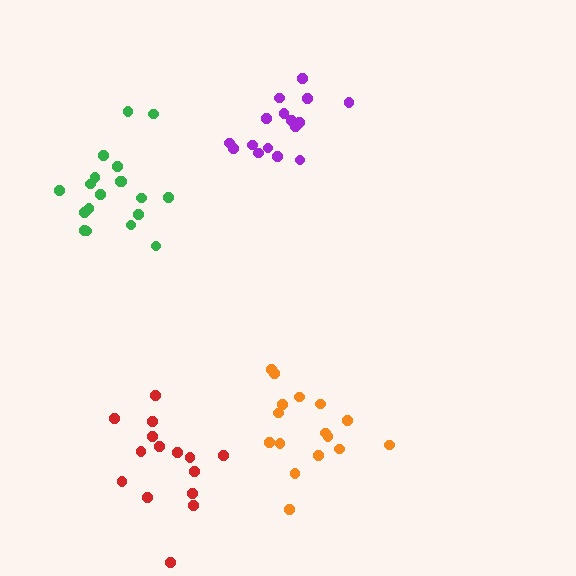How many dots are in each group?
Group 1: 15 dots, Group 2: 19 dots, Group 3: 16 dots, Group 4: 17 dots (67 total).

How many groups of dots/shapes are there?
There are 4 groups.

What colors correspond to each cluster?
The clusters are colored: red, green, orange, purple.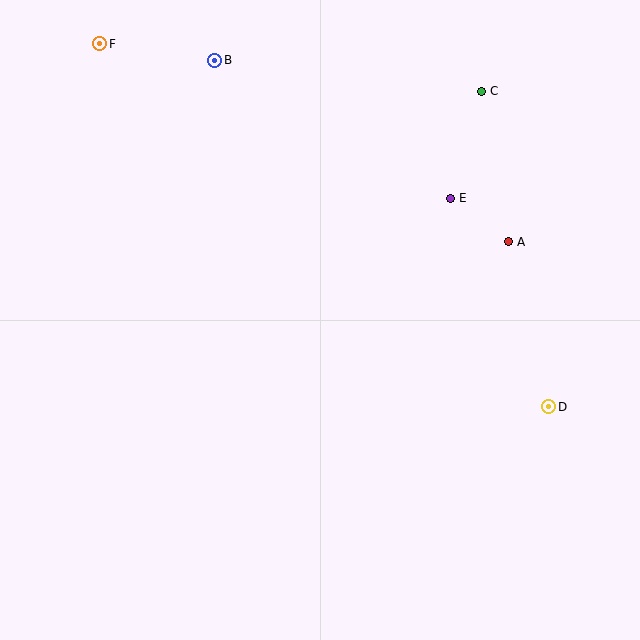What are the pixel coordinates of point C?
Point C is at (481, 91).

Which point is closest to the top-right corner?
Point C is closest to the top-right corner.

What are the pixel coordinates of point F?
Point F is at (100, 44).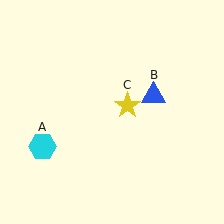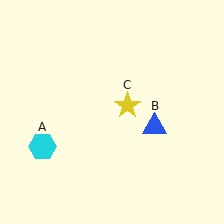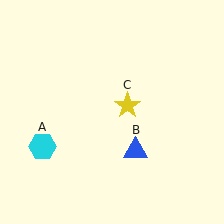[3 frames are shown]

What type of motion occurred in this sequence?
The blue triangle (object B) rotated clockwise around the center of the scene.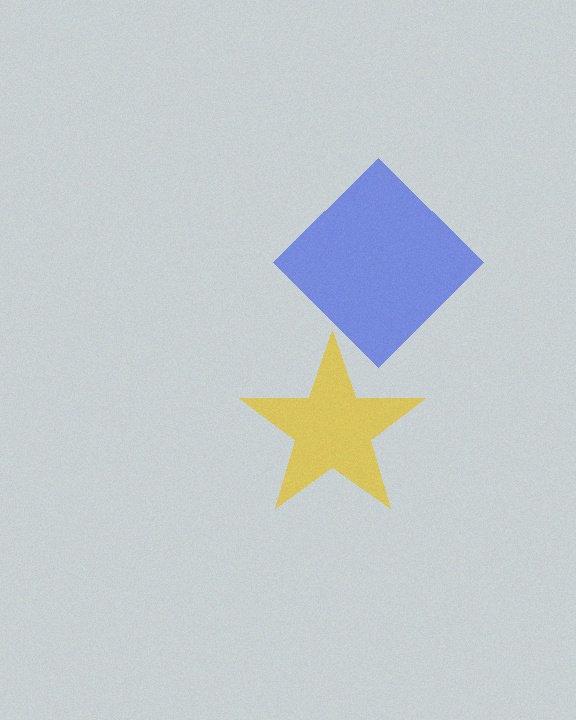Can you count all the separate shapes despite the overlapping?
Yes, there are 2 separate shapes.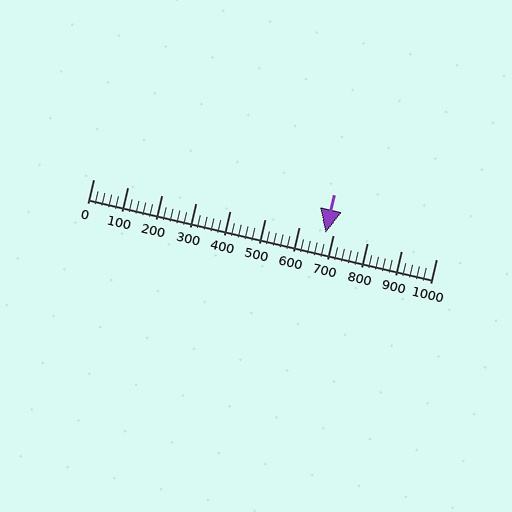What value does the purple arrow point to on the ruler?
The purple arrow points to approximately 678.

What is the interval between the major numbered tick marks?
The major tick marks are spaced 100 units apart.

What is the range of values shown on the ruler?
The ruler shows values from 0 to 1000.